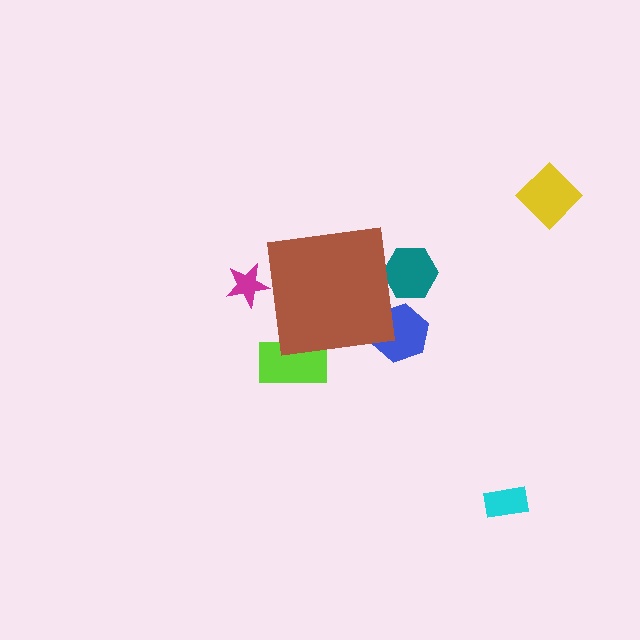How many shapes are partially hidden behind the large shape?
4 shapes are partially hidden.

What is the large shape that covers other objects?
A brown square.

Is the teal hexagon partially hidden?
Yes, the teal hexagon is partially hidden behind the brown square.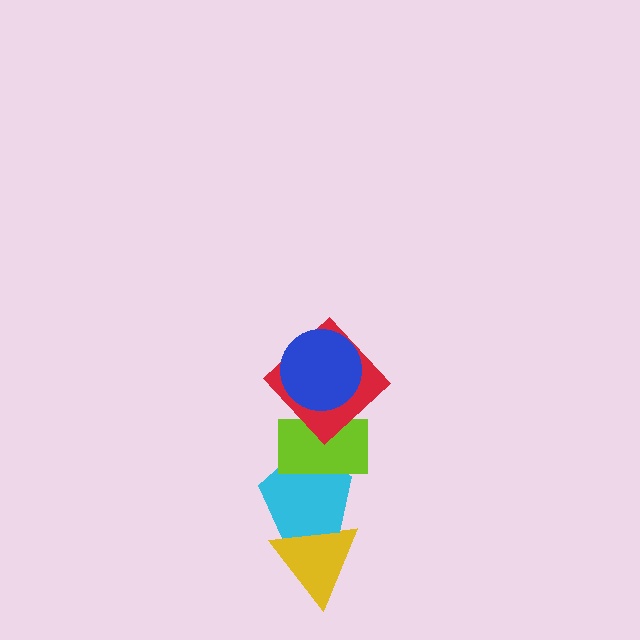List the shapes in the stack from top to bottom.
From top to bottom: the blue circle, the red diamond, the lime rectangle, the cyan pentagon, the yellow triangle.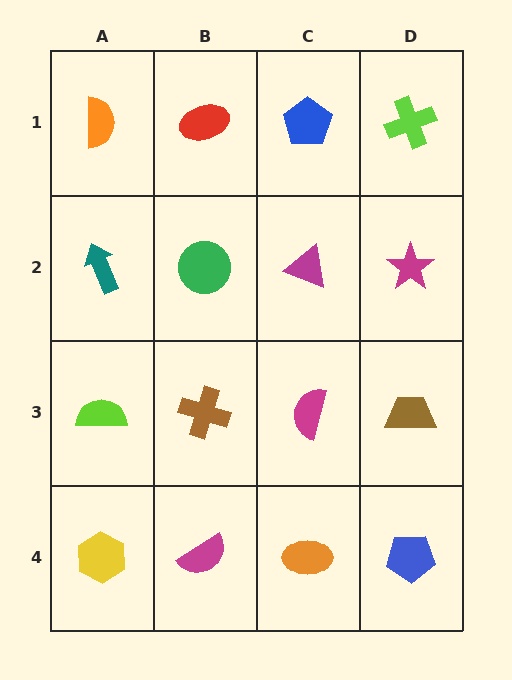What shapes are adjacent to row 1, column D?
A magenta star (row 2, column D), a blue pentagon (row 1, column C).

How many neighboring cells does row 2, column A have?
3.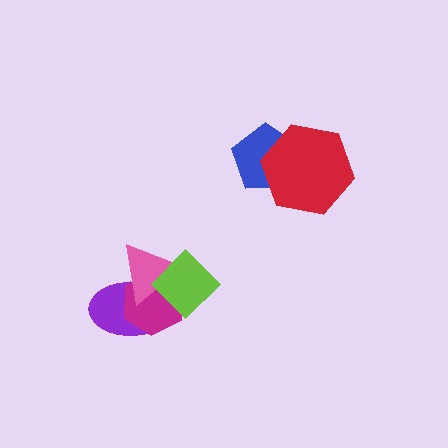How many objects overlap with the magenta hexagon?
3 objects overlap with the magenta hexagon.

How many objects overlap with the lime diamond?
3 objects overlap with the lime diamond.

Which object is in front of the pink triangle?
The lime diamond is in front of the pink triangle.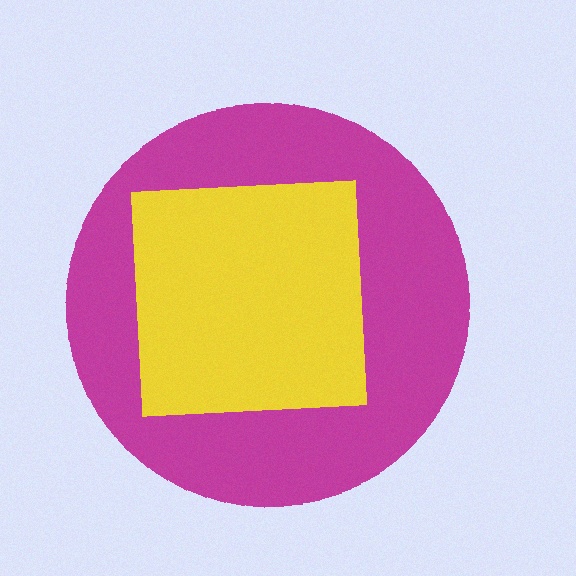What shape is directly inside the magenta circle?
The yellow square.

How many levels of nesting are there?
2.